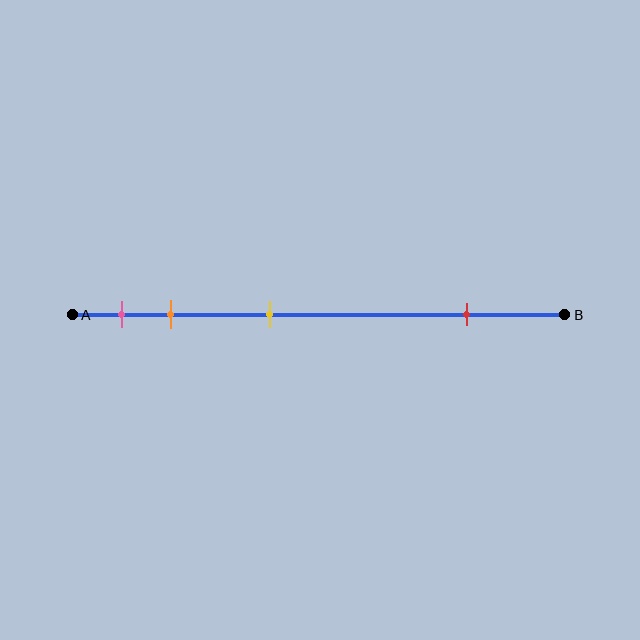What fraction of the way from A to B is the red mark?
The red mark is approximately 80% (0.8) of the way from A to B.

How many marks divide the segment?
There are 4 marks dividing the segment.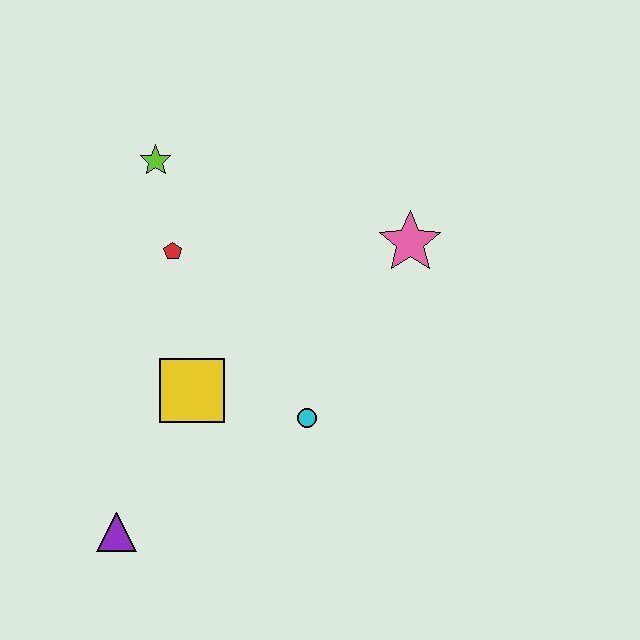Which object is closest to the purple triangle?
The yellow square is closest to the purple triangle.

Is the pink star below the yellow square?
No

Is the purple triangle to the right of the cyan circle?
No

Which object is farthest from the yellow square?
The pink star is farthest from the yellow square.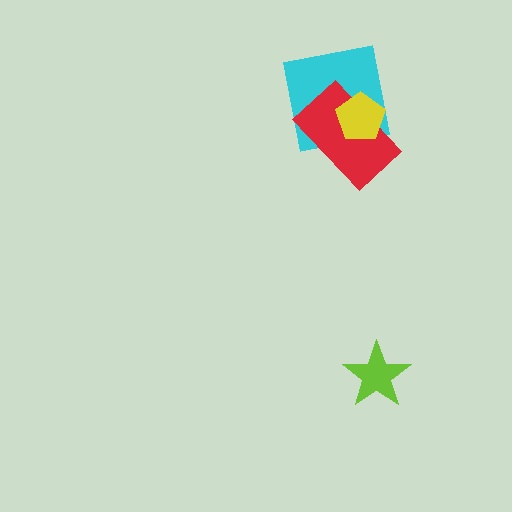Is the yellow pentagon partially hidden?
No, no other shape covers it.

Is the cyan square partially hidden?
Yes, it is partially covered by another shape.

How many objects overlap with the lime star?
0 objects overlap with the lime star.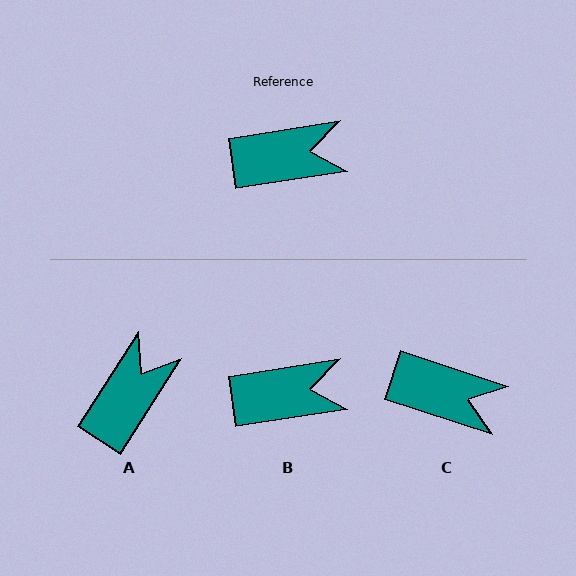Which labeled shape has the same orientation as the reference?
B.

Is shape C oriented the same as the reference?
No, it is off by about 27 degrees.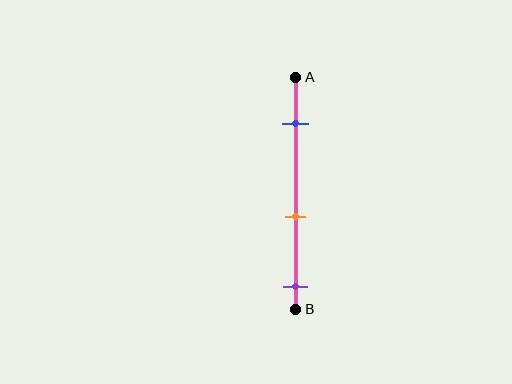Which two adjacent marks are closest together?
The orange and purple marks are the closest adjacent pair.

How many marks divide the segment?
There are 3 marks dividing the segment.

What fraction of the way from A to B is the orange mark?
The orange mark is approximately 60% (0.6) of the way from A to B.